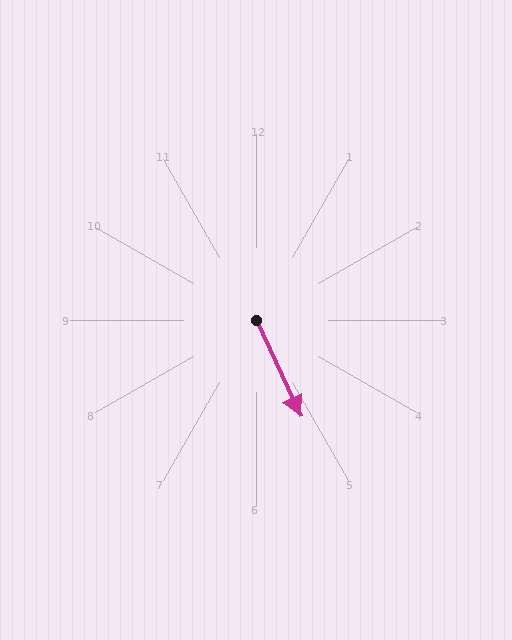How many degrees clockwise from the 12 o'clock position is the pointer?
Approximately 155 degrees.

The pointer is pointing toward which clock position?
Roughly 5 o'clock.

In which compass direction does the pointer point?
Southeast.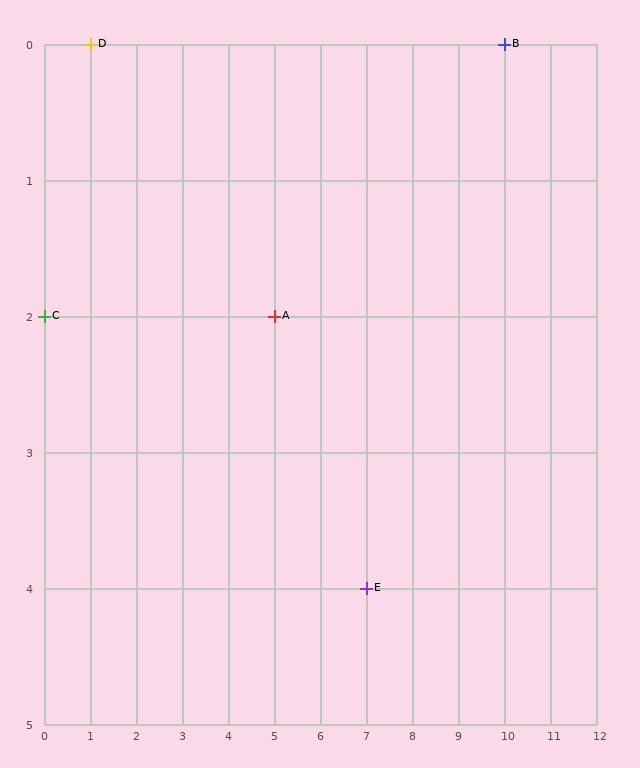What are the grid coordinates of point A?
Point A is at grid coordinates (5, 2).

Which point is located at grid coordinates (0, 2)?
Point C is at (0, 2).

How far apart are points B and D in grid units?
Points B and D are 9 columns apart.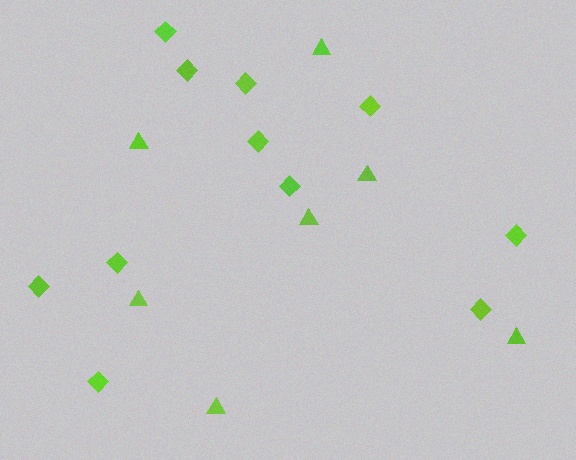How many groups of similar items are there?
There are 2 groups: one group of diamonds (11) and one group of triangles (7).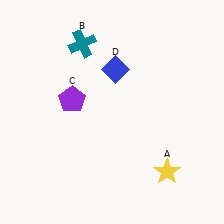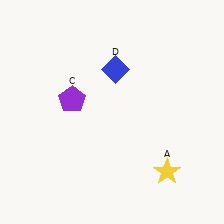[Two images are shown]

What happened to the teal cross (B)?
The teal cross (B) was removed in Image 2. It was in the top-left area of Image 1.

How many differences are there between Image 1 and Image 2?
There is 1 difference between the two images.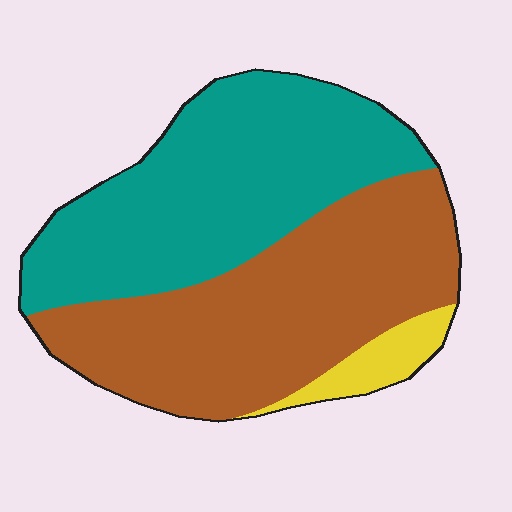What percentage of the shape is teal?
Teal covers around 45% of the shape.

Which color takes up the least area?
Yellow, at roughly 5%.